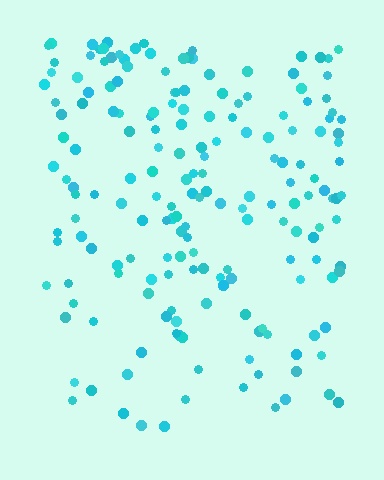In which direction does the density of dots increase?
From bottom to top, with the top side densest.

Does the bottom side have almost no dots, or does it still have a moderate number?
Still a moderate number, just noticeably fewer than the top.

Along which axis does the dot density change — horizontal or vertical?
Vertical.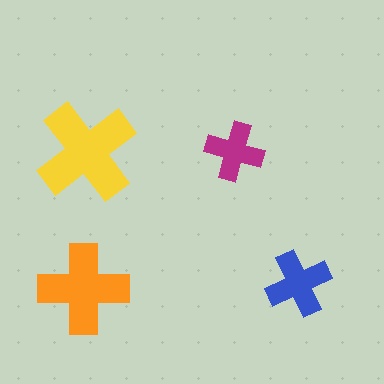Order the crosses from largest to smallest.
the yellow one, the orange one, the blue one, the magenta one.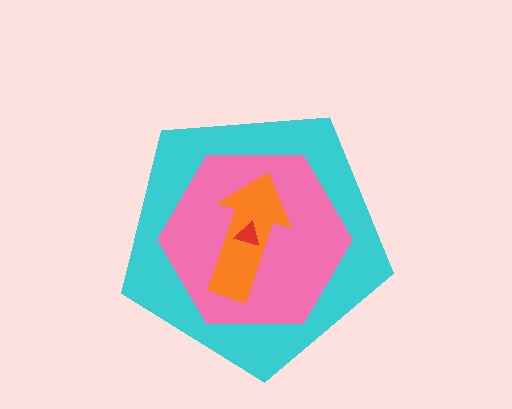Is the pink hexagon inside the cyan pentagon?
Yes.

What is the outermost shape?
The cyan pentagon.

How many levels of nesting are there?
4.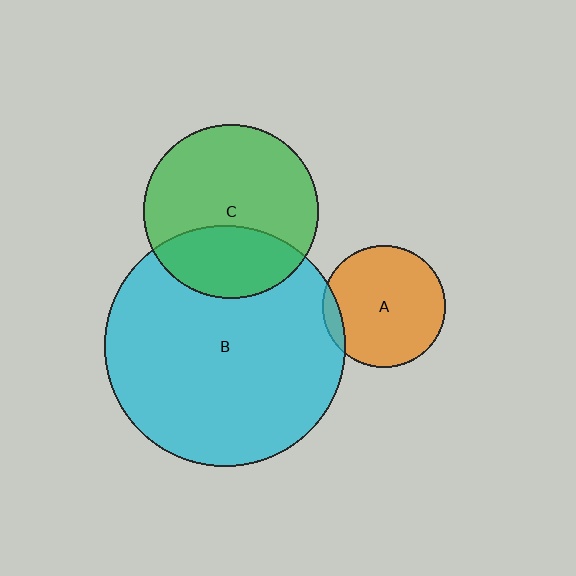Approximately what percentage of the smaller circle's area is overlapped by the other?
Approximately 35%.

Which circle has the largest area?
Circle B (cyan).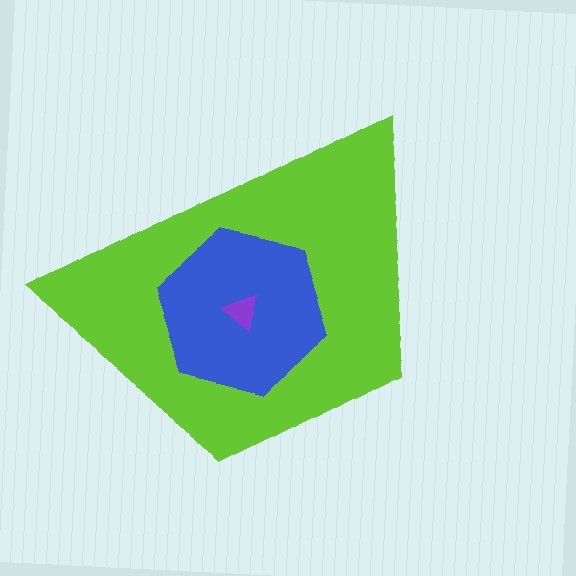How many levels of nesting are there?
3.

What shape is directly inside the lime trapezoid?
The blue hexagon.